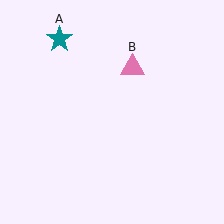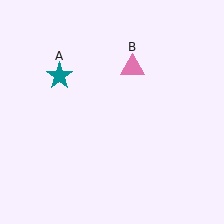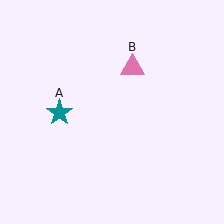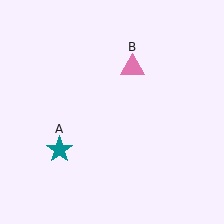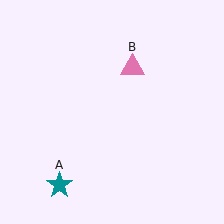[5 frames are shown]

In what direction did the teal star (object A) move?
The teal star (object A) moved down.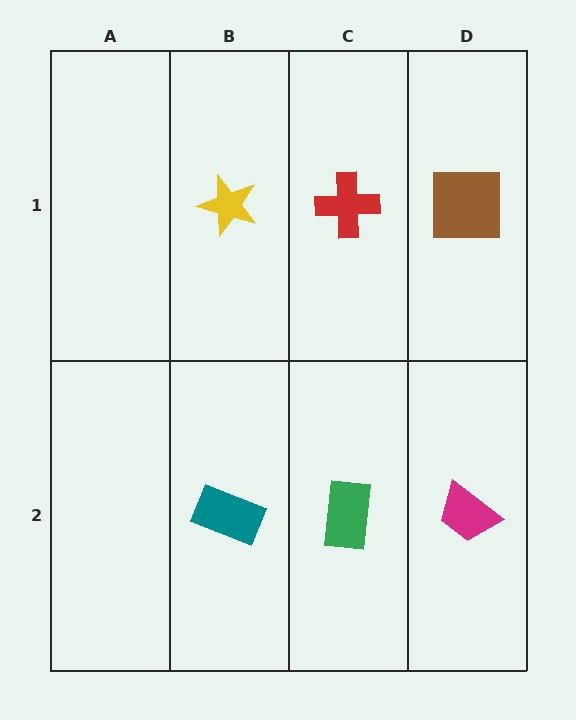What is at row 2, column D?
A magenta trapezoid.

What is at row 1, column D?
A brown square.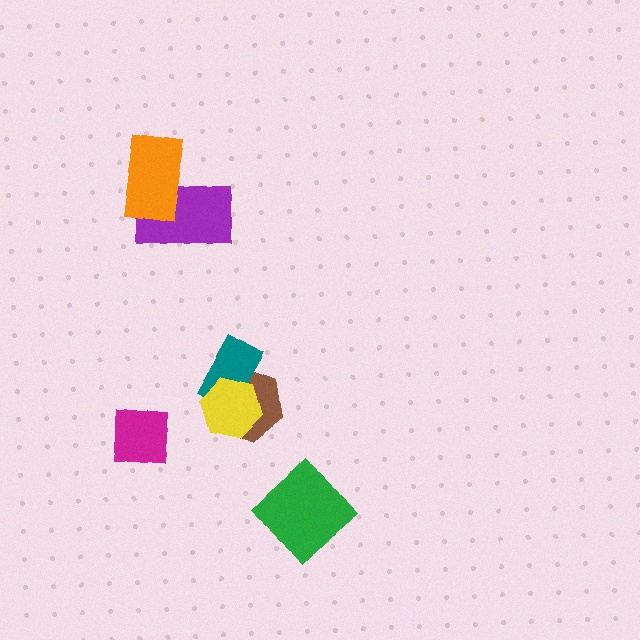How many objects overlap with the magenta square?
0 objects overlap with the magenta square.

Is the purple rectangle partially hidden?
Yes, it is partially covered by another shape.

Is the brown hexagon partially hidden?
Yes, it is partially covered by another shape.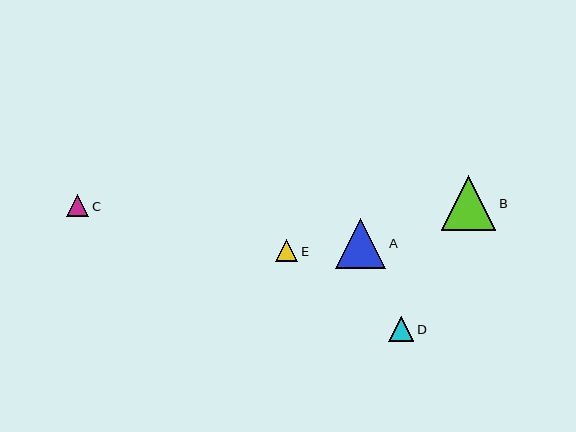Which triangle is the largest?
Triangle B is the largest with a size of approximately 55 pixels.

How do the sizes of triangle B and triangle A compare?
Triangle B and triangle A are approximately the same size.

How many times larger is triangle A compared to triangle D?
Triangle A is approximately 2.0 times the size of triangle D.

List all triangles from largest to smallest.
From largest to smallest: B, A, D, E, C.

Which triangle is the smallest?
Triangle C is the smallest with a size of approximately 22 pixels.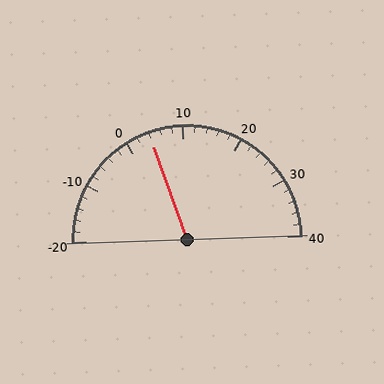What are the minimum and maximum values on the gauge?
The gauge ranges from -20 to 40.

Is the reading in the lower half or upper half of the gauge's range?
The reading is in the lower half of the range (-20 to 40).